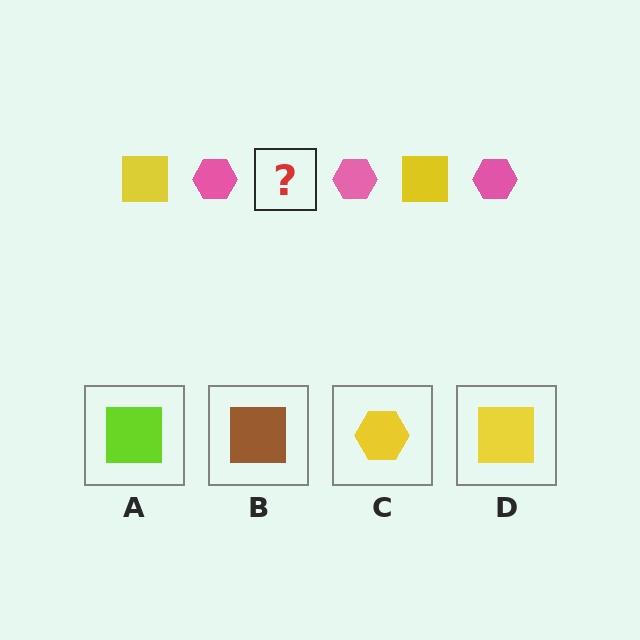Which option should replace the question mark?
Option D.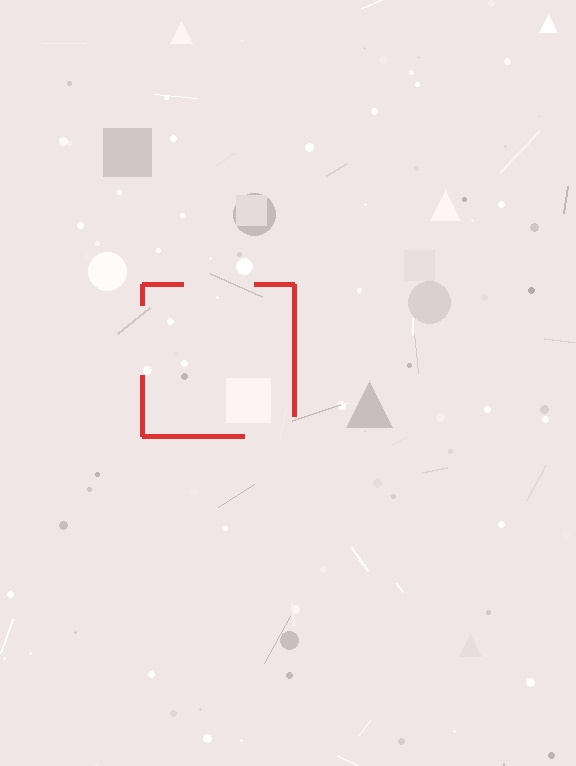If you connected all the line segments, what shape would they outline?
They would outline a square.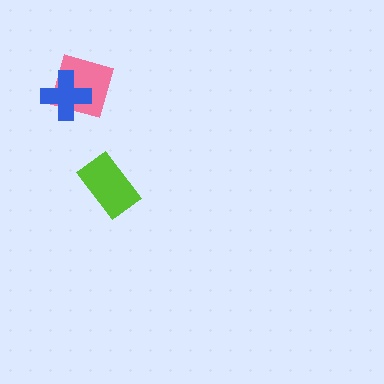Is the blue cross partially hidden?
No, no other shape covers it.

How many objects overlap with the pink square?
1 object overlaps with the pink square.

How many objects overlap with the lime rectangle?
0 objects overlap with the lime rectangle.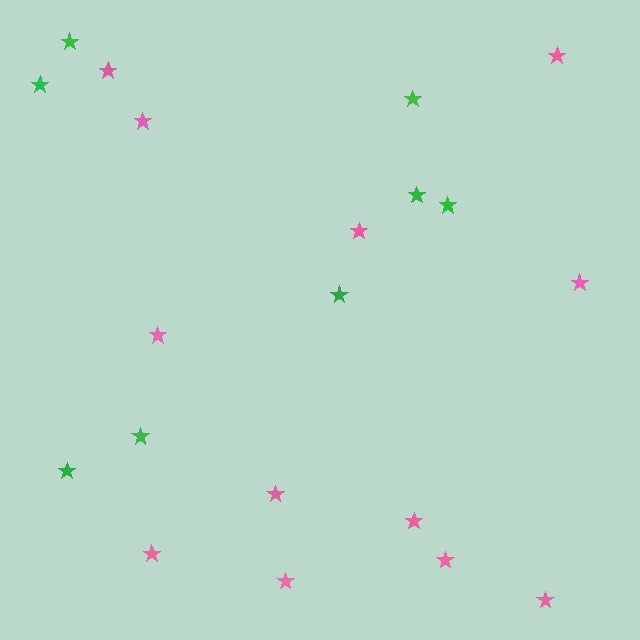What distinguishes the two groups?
There are 2 groups: one group of green stars (8) and one group of pink stars (12).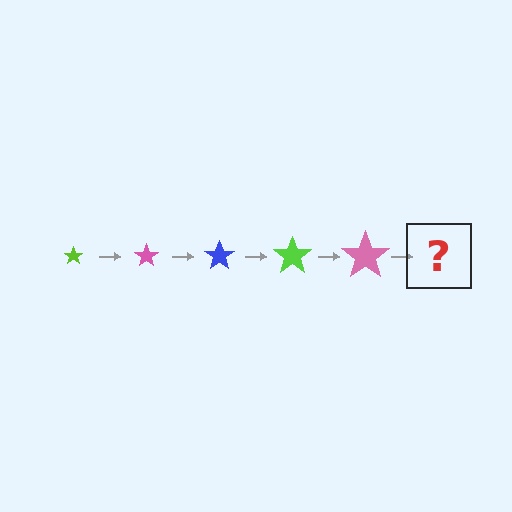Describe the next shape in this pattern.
It should be a blue star, larger than the previous one.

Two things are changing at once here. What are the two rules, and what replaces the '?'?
The two rules are that the star grows larger each step and the color cycles through lime, pink, and blue. The '?' should be a blue star, larger than the previous one.